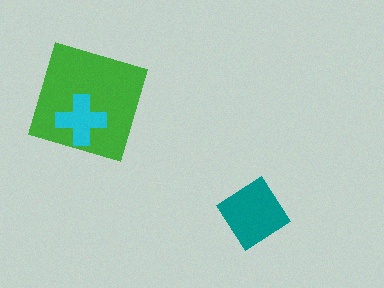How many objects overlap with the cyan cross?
1 object overlaps with the cyan cross.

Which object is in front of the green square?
The cyan cross is in front of the green square.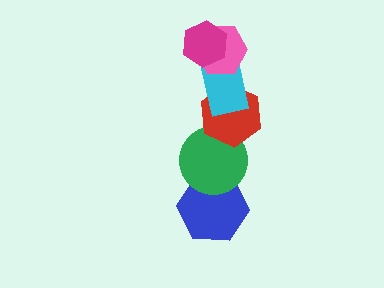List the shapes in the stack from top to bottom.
From top to bottom: the magenta hexagon, the pink hexagon, the cyan rectangle, the red hexagon, the green circle, the blue hexagon.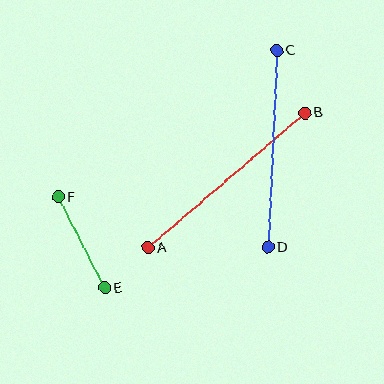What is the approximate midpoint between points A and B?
The midpoint is at approximately (226, 180) pixels.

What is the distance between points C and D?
The distance is approximately 197 pixels.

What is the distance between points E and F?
The distance is approximately 102 pixels.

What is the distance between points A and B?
The distance is approximately 207 pixels.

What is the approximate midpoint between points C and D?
The midpoint is at approximately (272, 149) pixels.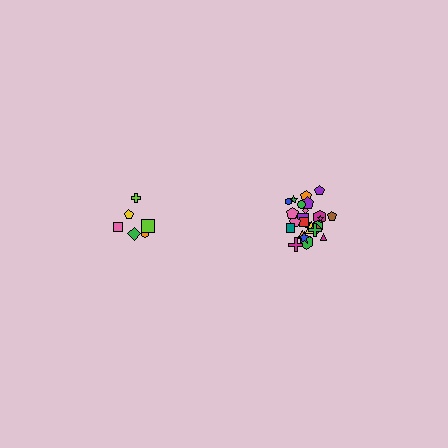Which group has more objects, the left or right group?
The right group.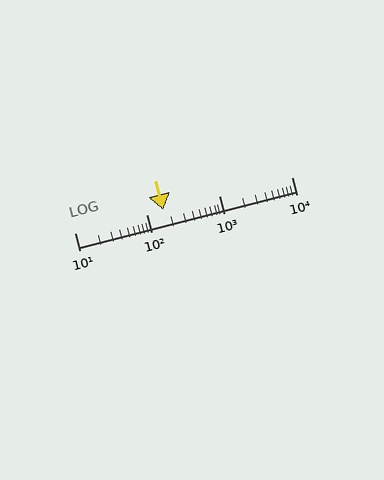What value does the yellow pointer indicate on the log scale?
The pointer indicates approximately 170.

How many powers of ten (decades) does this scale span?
The scale spans 3 decades, from 10 to 10000.